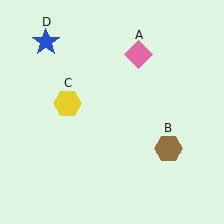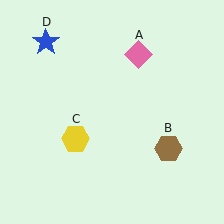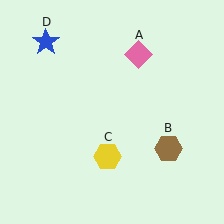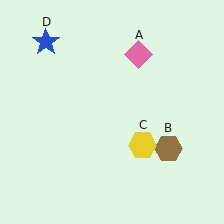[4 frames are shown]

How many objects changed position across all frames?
1 object changed position: yellow hexagon (object C).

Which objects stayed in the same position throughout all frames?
Pink diamond (object A) and brown hexagon (object B) and blue star (object D) remained stationary.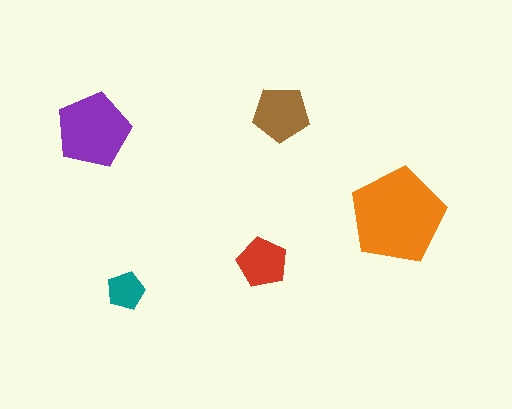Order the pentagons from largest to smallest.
the orange one, the purple one, the brown one, the red one, the teal one.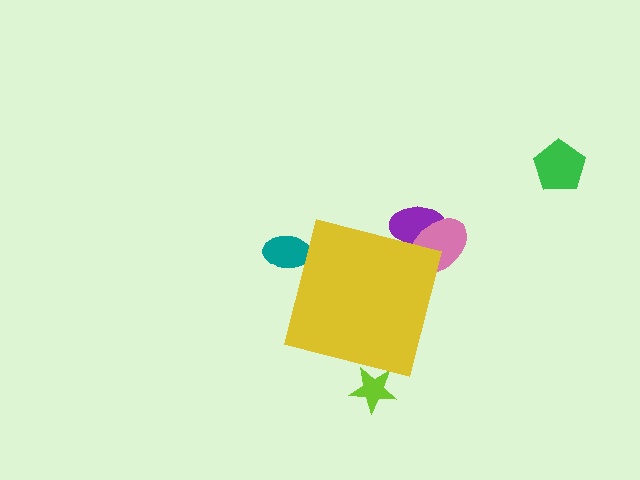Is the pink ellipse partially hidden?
Yes, the pink ellipse is partially hidden behind the yellow square.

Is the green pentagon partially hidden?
No, the green pentagon is fully visible.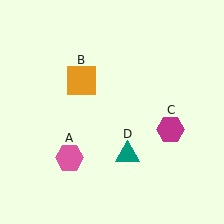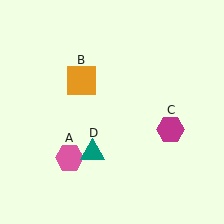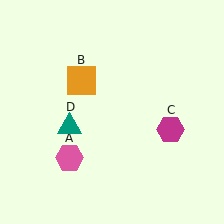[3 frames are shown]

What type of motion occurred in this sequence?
The teal triangle (object D) rotated clockwise around the center of the scene.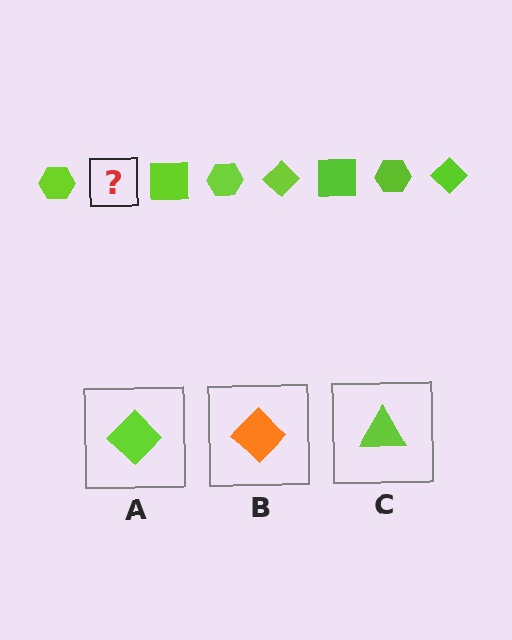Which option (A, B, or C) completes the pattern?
A.